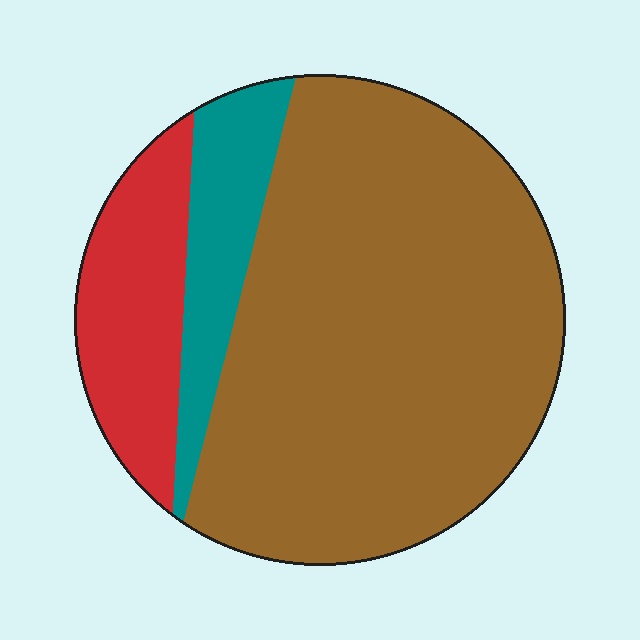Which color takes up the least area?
Teal, at roughly 10%.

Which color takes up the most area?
Brown, at roughly 70%.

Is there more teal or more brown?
Brown.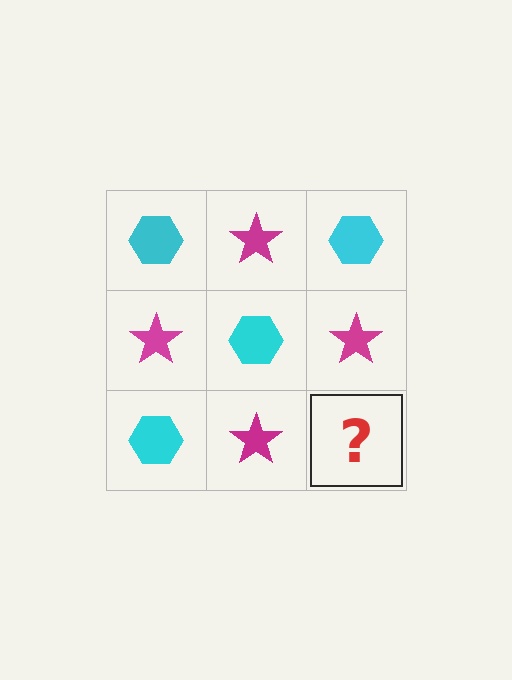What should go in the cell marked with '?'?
The missing cell should contain a cyan hexagon.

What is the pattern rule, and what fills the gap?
The rule is that it alternates cyan hexagon and magenta star in a checkerboard pattern. The gap should be filled with a cyan hexagon.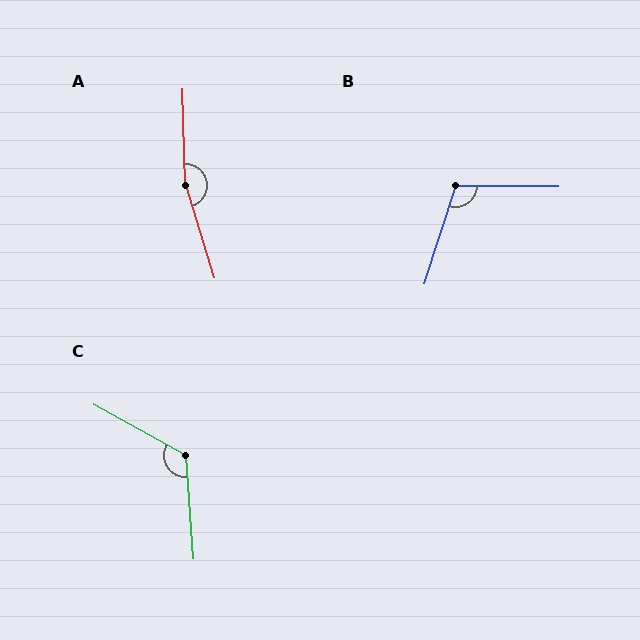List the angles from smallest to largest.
B (108°), C (123°), A (165°).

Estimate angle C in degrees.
Approximately 123 degrees.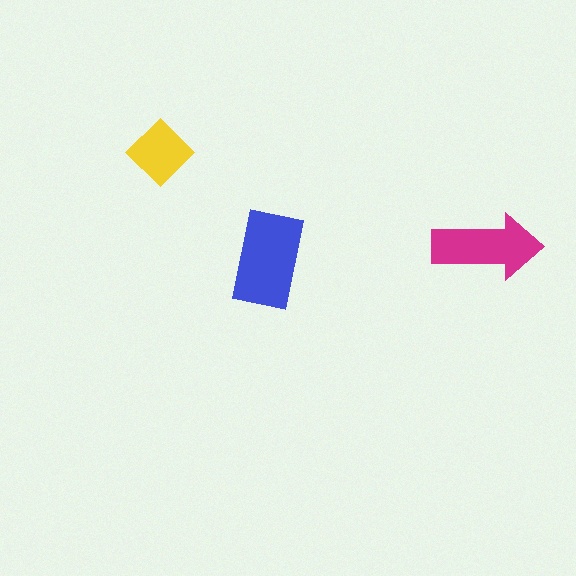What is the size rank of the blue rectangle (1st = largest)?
1st.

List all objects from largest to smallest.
The blue rectangle, the magenta arrow, the yellow diamond.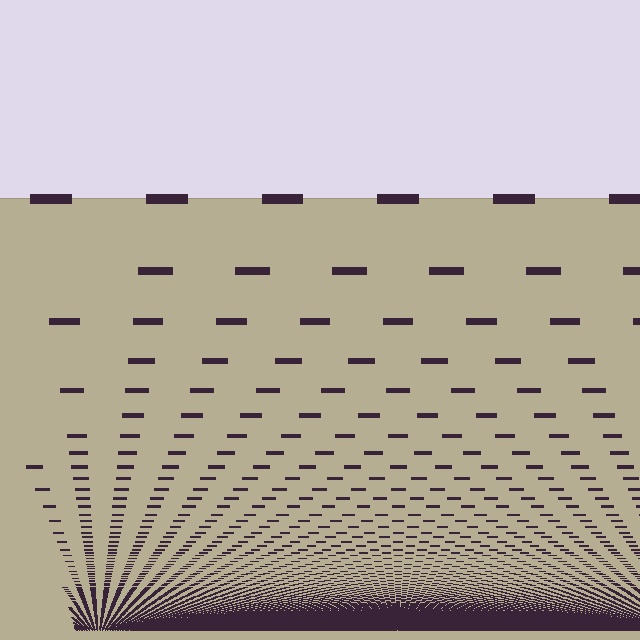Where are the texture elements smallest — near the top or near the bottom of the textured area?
Near the bottom.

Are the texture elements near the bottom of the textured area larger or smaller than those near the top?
Smaller. The gradient is inverted — elements near the bottom are smaller and denser.